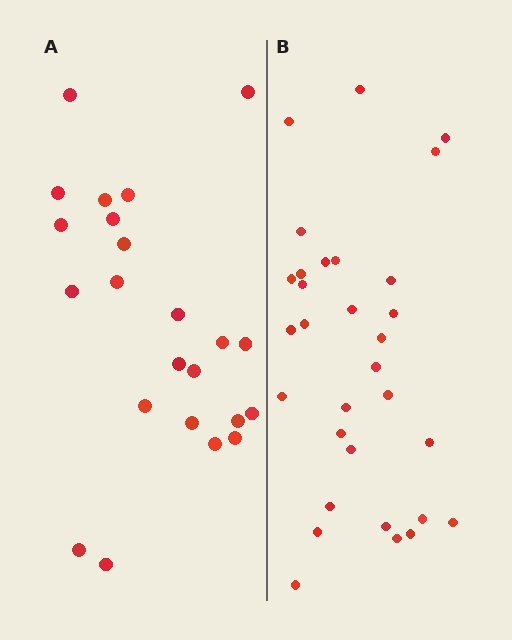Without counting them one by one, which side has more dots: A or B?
Region B (the right region) has more dots.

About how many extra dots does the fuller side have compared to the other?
Region B has roughly 8 or so more dots than region A.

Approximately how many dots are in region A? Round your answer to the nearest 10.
About 20 dots. (The exact count is 23, which rounds to 20.)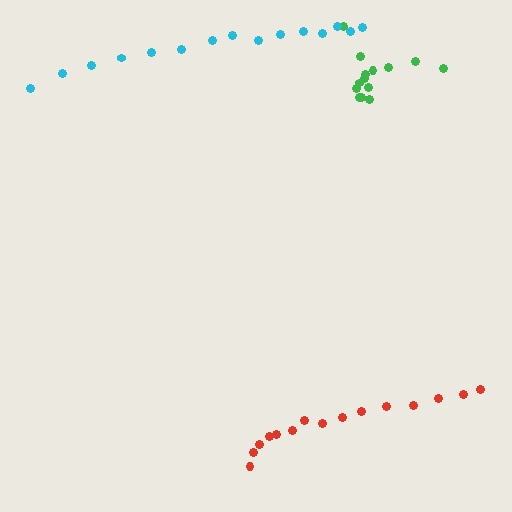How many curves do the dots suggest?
There are 3 distinct paths.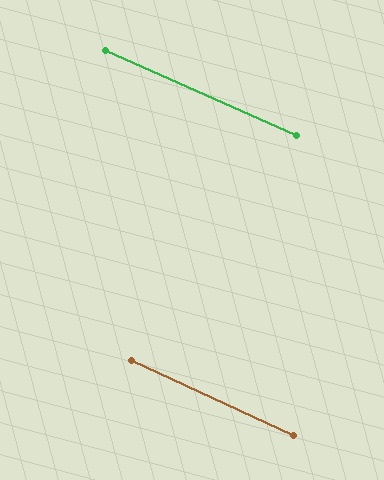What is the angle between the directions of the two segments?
Approximately 1 degree.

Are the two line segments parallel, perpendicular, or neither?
Parallel — their directions differ by only 0.9°.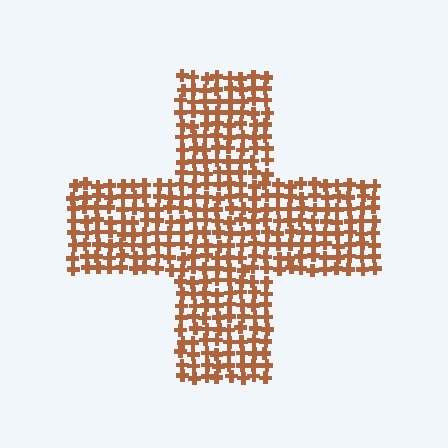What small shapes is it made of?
It is made of small crosses.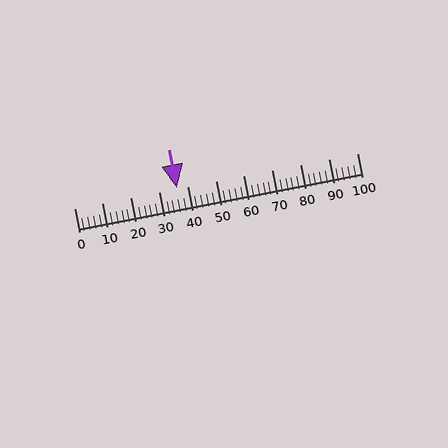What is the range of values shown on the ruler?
The ruler shows values from 0 to 100.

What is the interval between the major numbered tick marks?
The major tick marks are spaced 10 units apart.